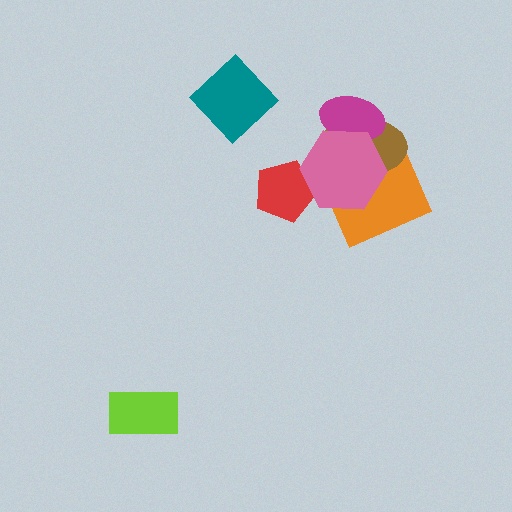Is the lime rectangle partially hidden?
No, no other shape covers it.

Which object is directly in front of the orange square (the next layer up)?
The brown ellipse is directly in front of the orange square.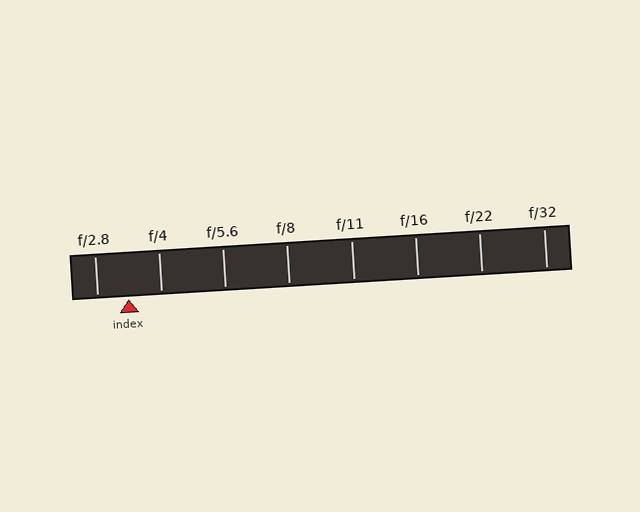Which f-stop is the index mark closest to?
The index mark is closest to f/2.8.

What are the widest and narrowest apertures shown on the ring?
The widest aperture shown is f/2.8 and the narrowest is f/32.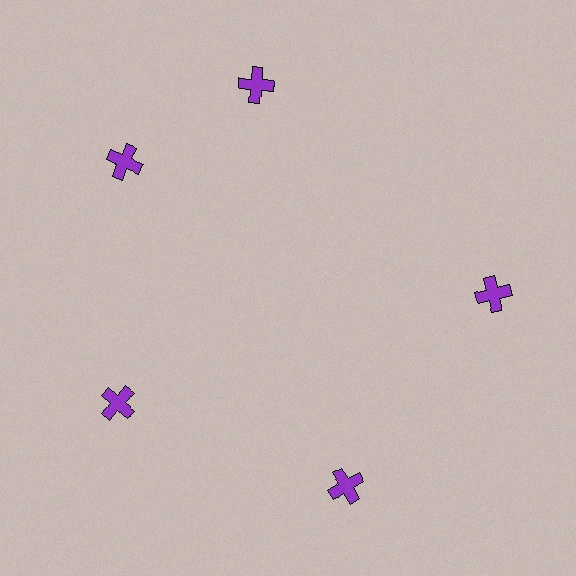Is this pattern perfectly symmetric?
No. The 5 purple crosses are arranged in a ring, but one element near the 1 o'clock position is rotated out of alignment along the ring, breaking the 5-fold rotational symmetry.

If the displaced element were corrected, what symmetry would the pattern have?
It would have 5-fold rotational symmetry — the pattern would map onto itself every 72 degrees.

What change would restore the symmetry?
The symmetry would be restored by rotating it back into even spacing with its neighbors so that all 5 crosses sit at equal angles and equal distance from the center.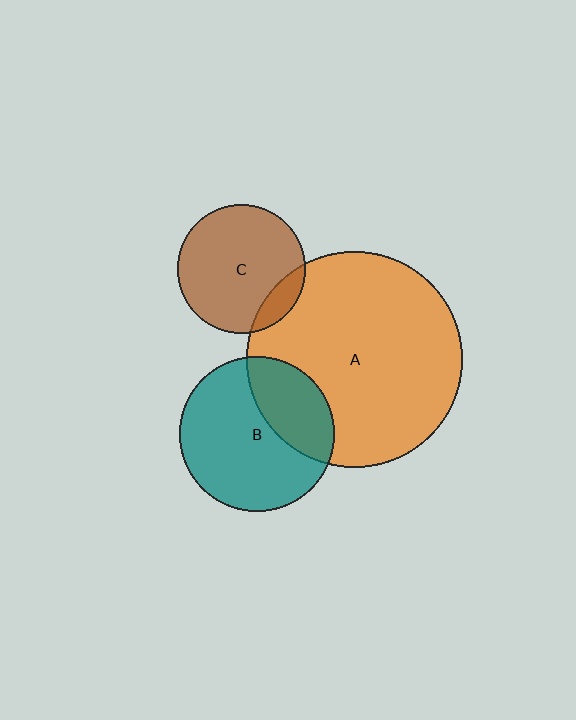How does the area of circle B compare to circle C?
Approximately 1.4 times.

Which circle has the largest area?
Circle A (orange).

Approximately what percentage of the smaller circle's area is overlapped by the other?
Approximately 30%.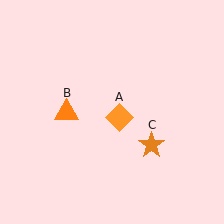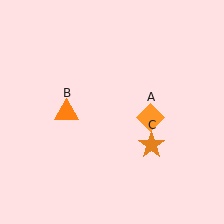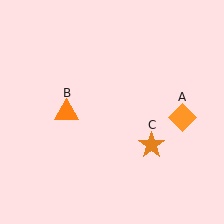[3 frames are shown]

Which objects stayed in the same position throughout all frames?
Orange triangle (object B) and orange star (object C) remained stationary.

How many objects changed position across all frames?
1 object changed position: orange diamond (object A).